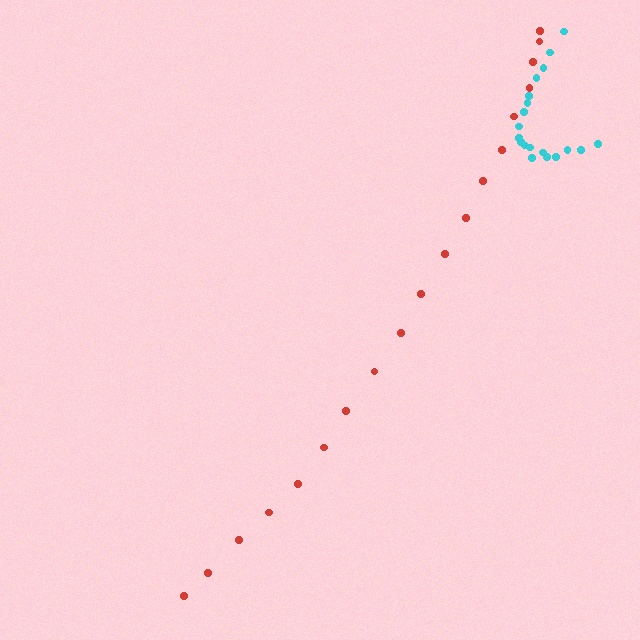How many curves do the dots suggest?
There are 2 distinct paths.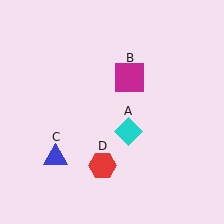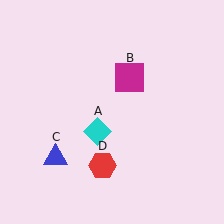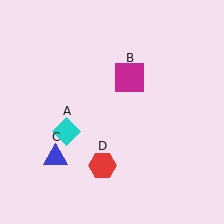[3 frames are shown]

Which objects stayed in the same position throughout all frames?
Magenta square (object B) and blue triangle (object C) and red hexagon (object D) remained stationary.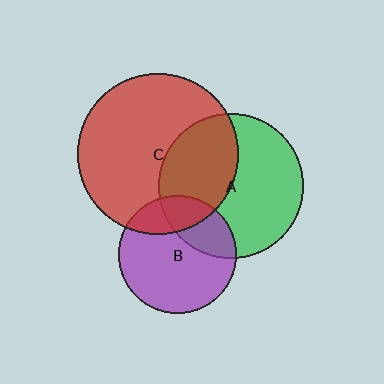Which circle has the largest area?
Circle C (red).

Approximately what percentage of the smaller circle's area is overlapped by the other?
Approximately 25%.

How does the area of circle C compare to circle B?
Approximately 1.9 times.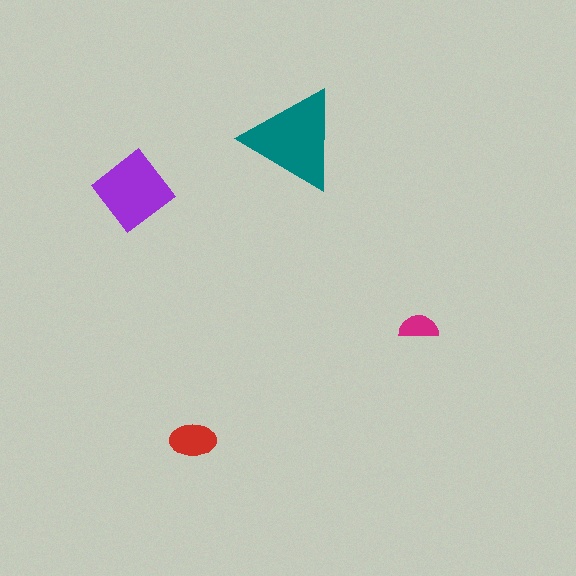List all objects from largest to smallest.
The teal triangle, the purple diamond, the red ellipse, the magenta semicircle.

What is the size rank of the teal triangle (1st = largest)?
1st.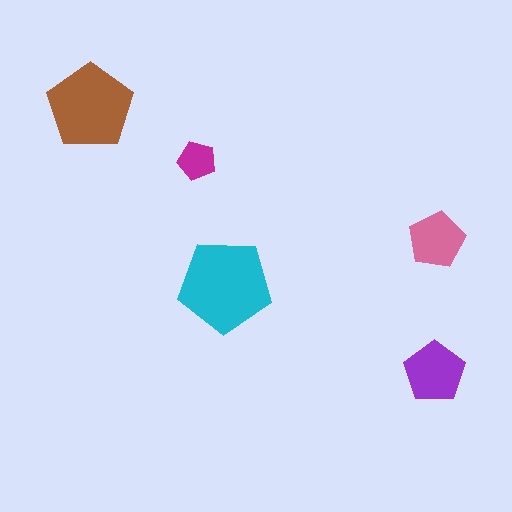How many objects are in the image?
There are 5 objects in the image.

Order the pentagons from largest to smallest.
the cyan one, the brown one, the purple one, the pink one, the magenta one.